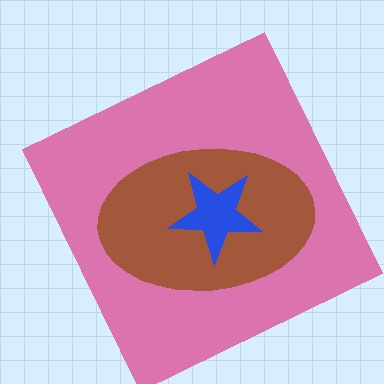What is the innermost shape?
The blue star.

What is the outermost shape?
The pink square.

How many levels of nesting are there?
3.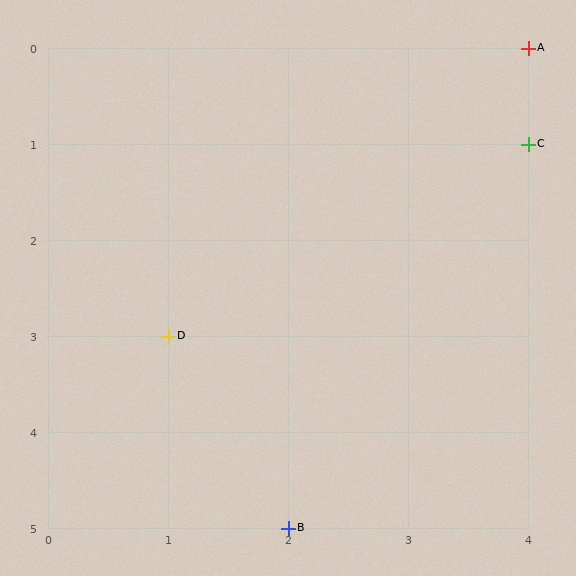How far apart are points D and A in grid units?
Points D and A are 3 columns and 3 rows apart (about 4.2 grid units diagonally).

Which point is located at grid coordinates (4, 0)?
Point A is at (4, 0).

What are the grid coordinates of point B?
Point B is at grid coordinates (2, 5).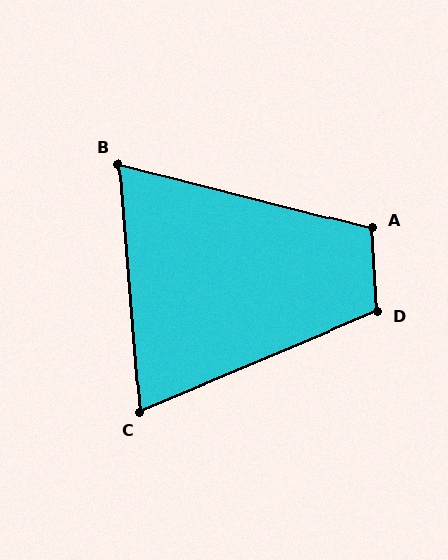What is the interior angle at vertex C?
Approximately 72 degrees (acute).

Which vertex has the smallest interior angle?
B, at approximately 71 degrees.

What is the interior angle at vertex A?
Approximately 108 degrees (obtuse).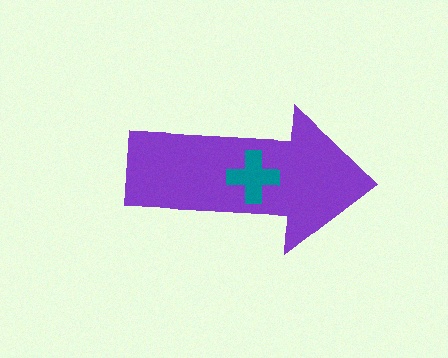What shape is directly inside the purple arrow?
The teal cross.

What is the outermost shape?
The purple arrow.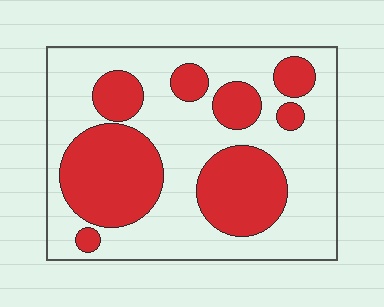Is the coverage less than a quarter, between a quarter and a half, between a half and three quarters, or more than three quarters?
Between a quarter and a half.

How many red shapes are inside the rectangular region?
8.